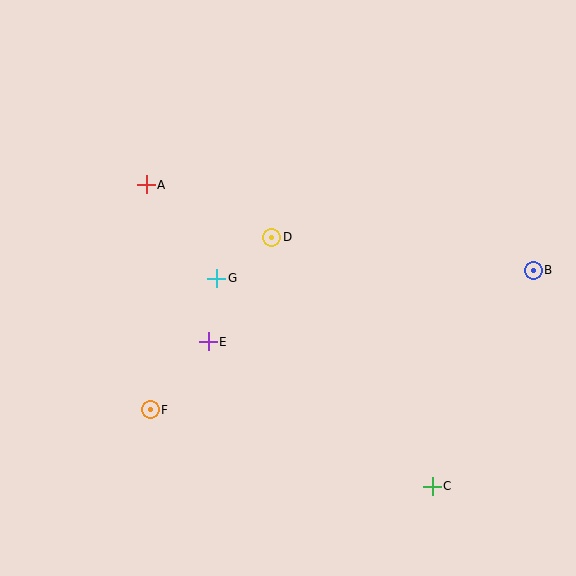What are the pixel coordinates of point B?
Point B is at (533, 270).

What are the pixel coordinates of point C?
Point C is at (432, 486).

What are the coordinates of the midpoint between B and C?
The midpoint between B and C is at (483, 378).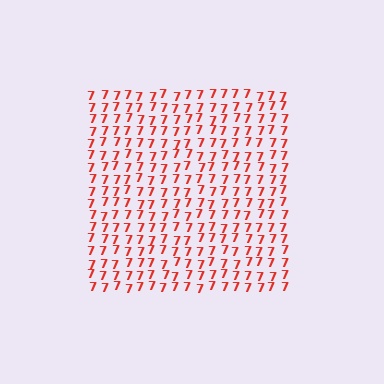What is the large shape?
The large shape is a square.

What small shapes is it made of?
It is made of small digit 7's.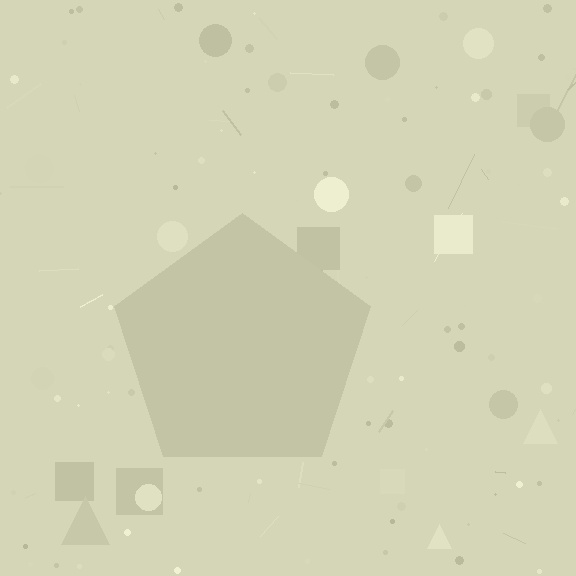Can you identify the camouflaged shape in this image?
The camouflaged shape is a pentagon.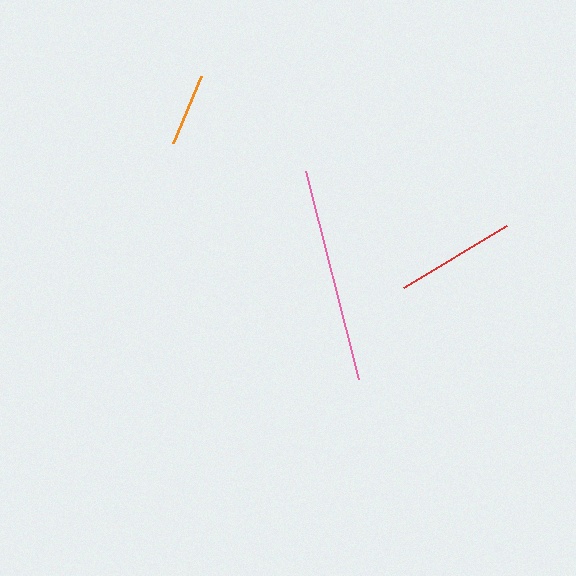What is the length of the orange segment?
The orange segment is approximately 72 pixels long.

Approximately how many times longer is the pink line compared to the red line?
The pink line is approximately 1.8 times the length of the red line.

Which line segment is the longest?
The pink line is the longest at approximately 214 pixels.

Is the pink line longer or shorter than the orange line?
The pink line is longer than the orange line.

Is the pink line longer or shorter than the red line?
The pink line is longer than the red line.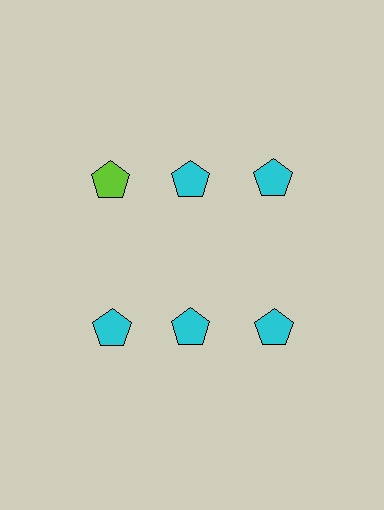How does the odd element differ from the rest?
It has a different color: lime instead of cyan.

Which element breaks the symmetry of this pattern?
The lime pentagon in the top row, leftmost column breaks the symmetry. All other shapes are cyan pentagons.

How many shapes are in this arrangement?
There are 6 shapes arranged in a grid pattern.